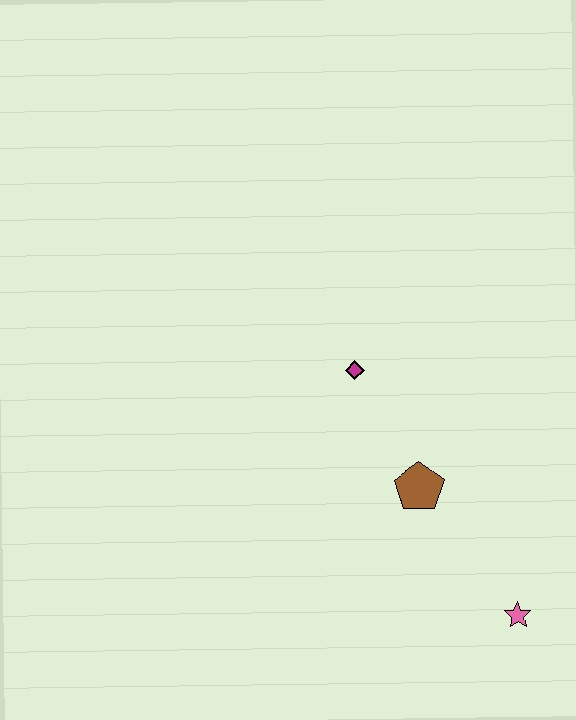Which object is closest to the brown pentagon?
The magenta diamond is closest to the brown pentagon.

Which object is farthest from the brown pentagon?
The pink star is farthest from the brown pentagon.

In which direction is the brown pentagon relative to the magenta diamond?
The brown pentagon is below the magenta diamond.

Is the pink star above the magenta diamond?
No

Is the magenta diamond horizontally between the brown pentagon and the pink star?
No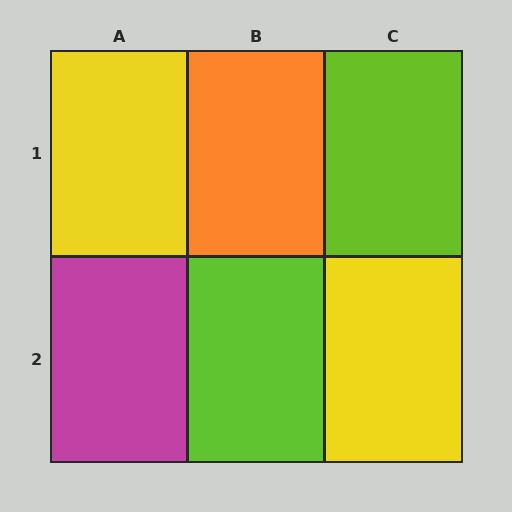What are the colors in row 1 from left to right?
Yellow, orange, lime.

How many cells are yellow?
2 cells are yellow.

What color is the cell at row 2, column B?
Lime.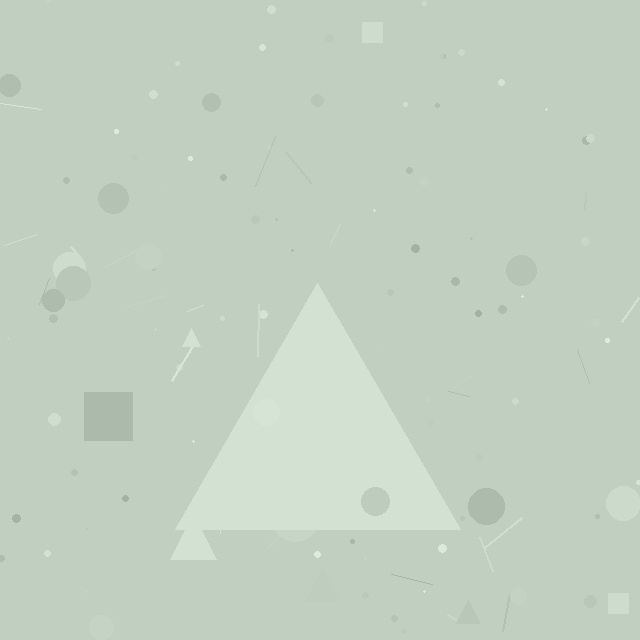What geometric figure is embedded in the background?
A triangle is embedded in the background.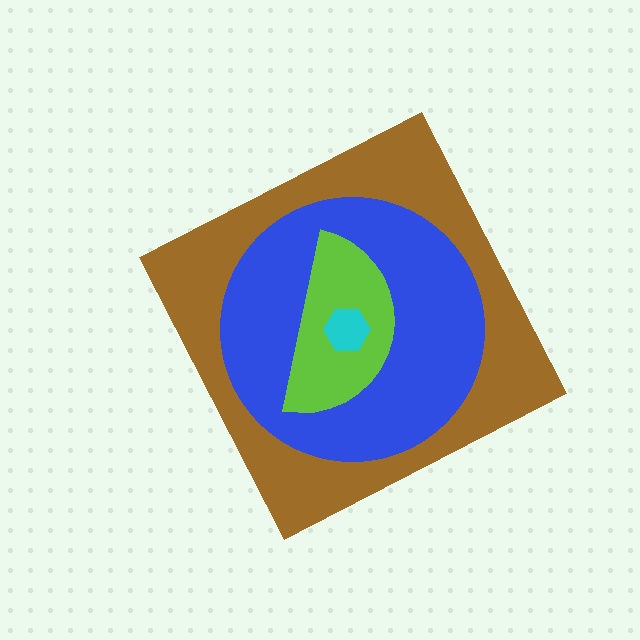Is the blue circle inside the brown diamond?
Yes.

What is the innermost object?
The cyan hexagon.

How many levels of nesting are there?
4.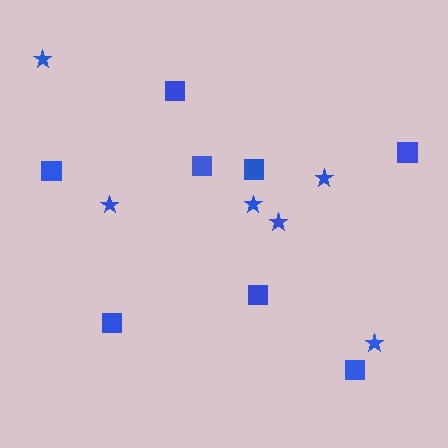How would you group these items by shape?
There are 2 groups: one group of stars (6) and one group of squares (8).